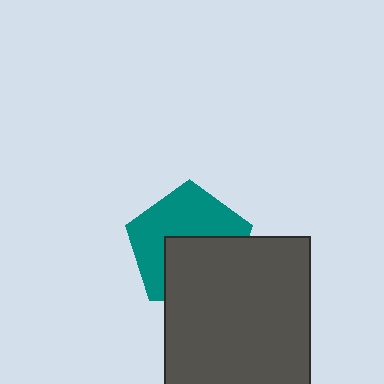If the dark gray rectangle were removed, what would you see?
You would see the complete teal pentagon.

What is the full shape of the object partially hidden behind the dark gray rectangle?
The partially hidden object is a teal pentagon.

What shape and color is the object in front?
The object in front is a dark gray rectangle.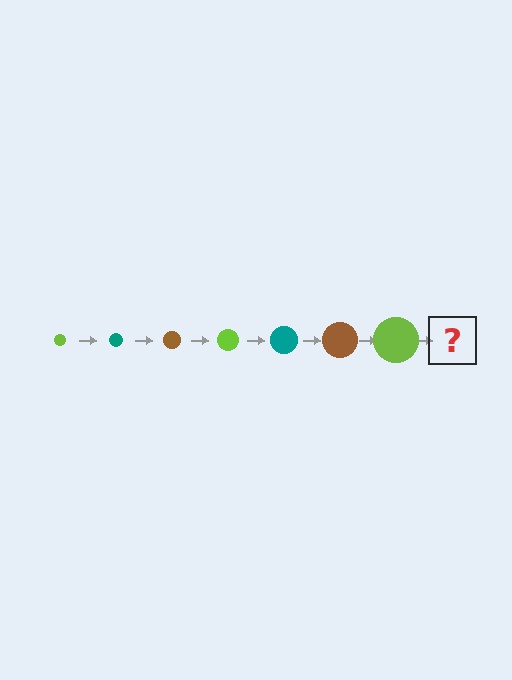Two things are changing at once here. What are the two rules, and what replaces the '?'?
The two rules are that the circle grows larger each step and the color cycles through lime, teal, and brown. The '?' should be a teal circle, larger than the previous one.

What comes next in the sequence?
The next element should be a teal circle, larger than the previous one.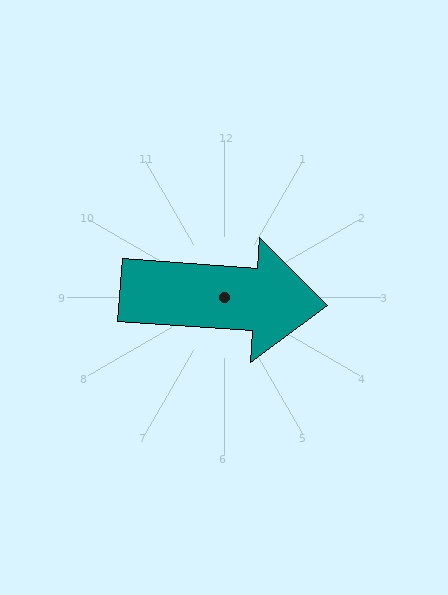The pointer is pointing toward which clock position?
Roughly 3 o'clock.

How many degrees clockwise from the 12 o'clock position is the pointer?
Approximately 94 degrees.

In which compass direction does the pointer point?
East.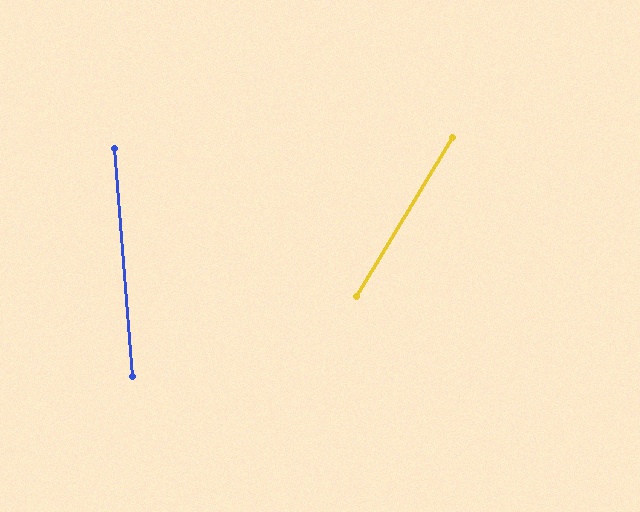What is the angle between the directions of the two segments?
Approximately 36 degrees.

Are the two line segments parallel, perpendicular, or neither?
Neither parallel nor perpendicular — they differ by about 36°.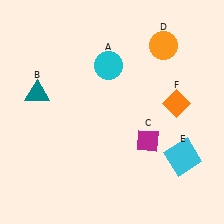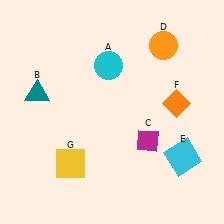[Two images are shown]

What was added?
A yellow square (G) was added in Image 2.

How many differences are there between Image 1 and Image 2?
There is 1 difference between the two images.